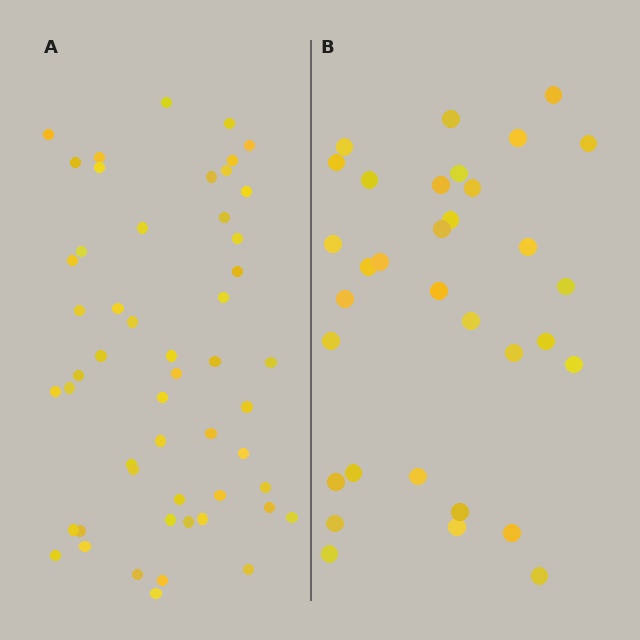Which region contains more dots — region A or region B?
Region A (the left region) has more dots.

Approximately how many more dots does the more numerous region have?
Region A has approximately 20 more dots than region B.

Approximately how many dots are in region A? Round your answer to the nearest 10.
About 50 dots. (The exact count is 52, which rounds to 50.)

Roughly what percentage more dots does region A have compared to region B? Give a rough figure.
About 60% more.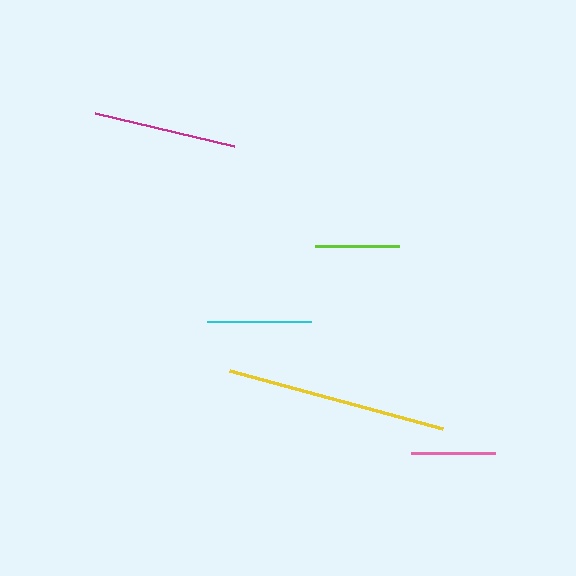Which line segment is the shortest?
The pink line is the shortest at approximately 83 pixels.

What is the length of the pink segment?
The pink segment is approximately 83 pixels long.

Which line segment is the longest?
The yellow line is the longest at approximately 221 pixels.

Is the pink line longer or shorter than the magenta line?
The magenta line is longer than the pink line.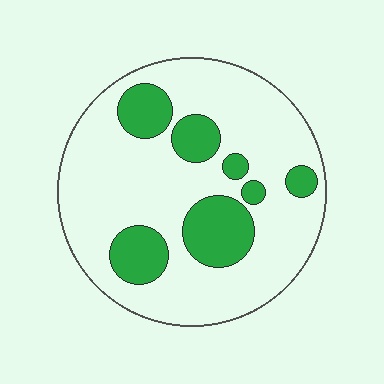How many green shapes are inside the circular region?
7.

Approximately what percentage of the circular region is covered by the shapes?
Approximately 25%.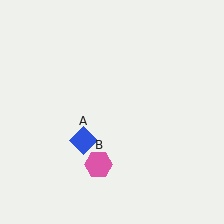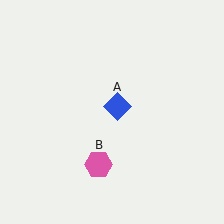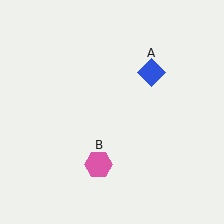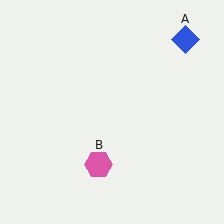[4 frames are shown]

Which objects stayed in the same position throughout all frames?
Pink hexagon (object B) remained stationary.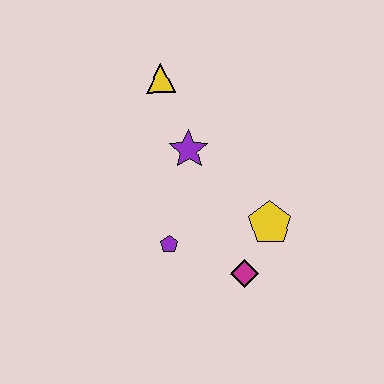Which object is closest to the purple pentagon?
The magenta diamond is closest to the purple pentagon.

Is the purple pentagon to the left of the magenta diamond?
Yes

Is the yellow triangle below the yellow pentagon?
No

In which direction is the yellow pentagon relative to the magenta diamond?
The yellow pentagon is above the magenta diamond.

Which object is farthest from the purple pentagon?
The yellow triangle is farthest from the purple pentagon.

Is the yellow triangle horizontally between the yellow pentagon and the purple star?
No